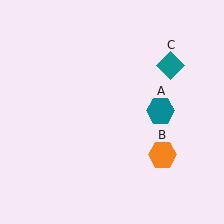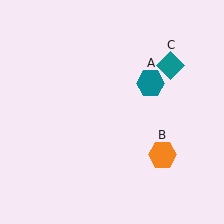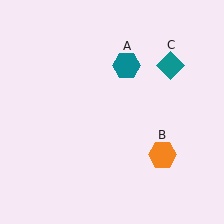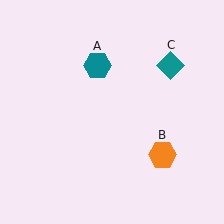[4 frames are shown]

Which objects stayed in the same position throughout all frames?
Orange hexagon (object B) and teal diamond (object C) remained stationary.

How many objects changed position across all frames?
1 object changed position: teal hexagon (object A).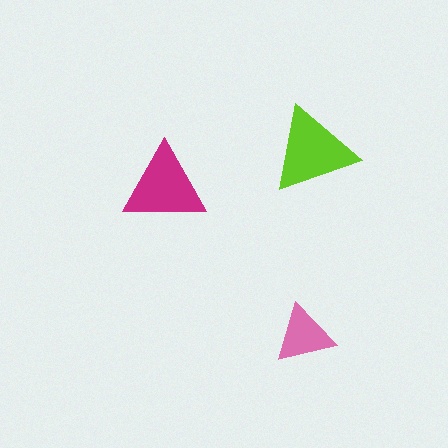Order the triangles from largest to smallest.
the lime one, the magenta one, the pink one.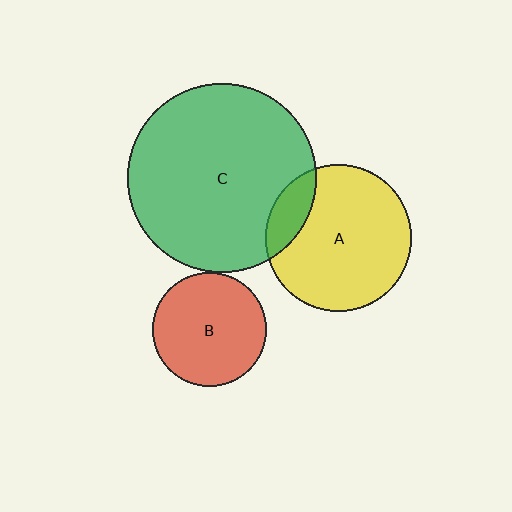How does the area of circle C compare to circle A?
Approximately 1.7 times.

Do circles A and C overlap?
Yes.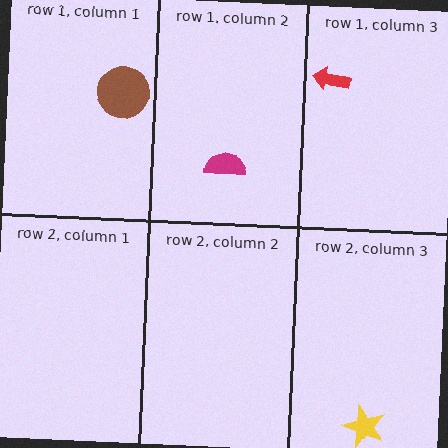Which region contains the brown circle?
The row 1, column 1 region.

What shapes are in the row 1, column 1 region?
The brown circle.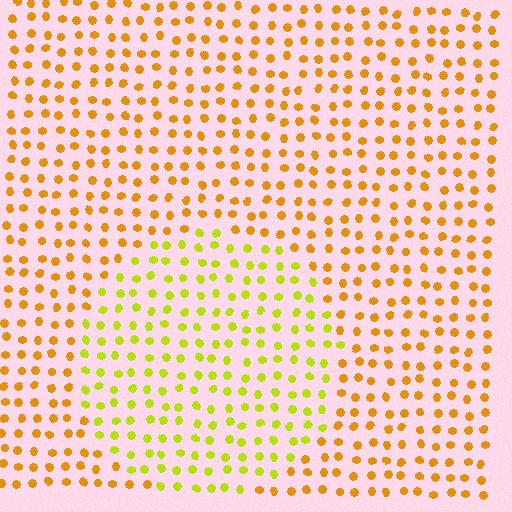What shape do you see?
I see a circle.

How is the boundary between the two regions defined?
The boundary is defined purely by a slight shift in hue (about 37 degrees). Spacing, size, and orientation are identical on both sides.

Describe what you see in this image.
The image is filled with small orange elements in a uniform arrangement. A circle-shaped region is visible where the elements are tinted to a slightly different hue, forming a subtle color boundary.